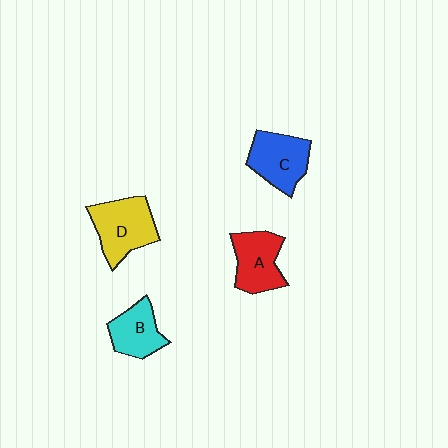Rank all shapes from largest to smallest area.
From largest to smallest: D (yellow), C (blue), A (red), B (cyan).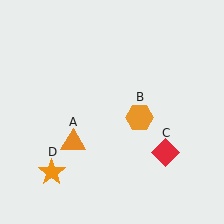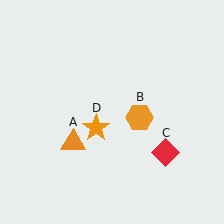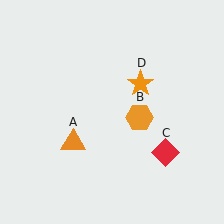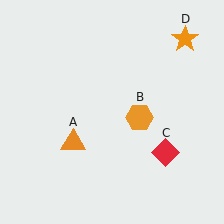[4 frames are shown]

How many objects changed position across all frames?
1 object changed position: orange star (object D).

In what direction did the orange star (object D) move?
The orange star (object D) moved up and to the right.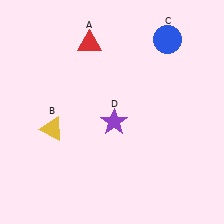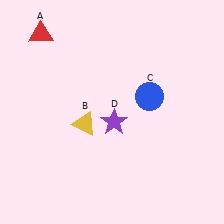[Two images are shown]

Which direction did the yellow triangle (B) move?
The yellow triangle (B) moved right.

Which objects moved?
The objects that moved are: the red triangle (A), the yellow triangle (B), the blue circle (C).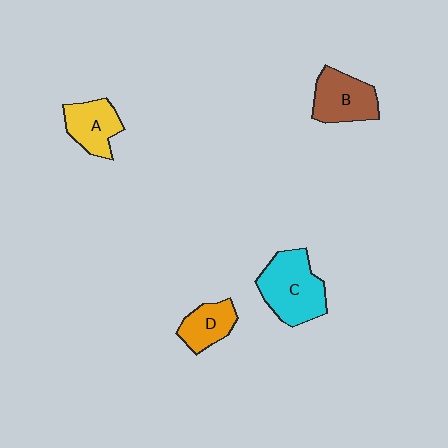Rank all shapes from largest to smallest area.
From largest to smallest: C (cyan), B (brown), A (yellow), D (orange).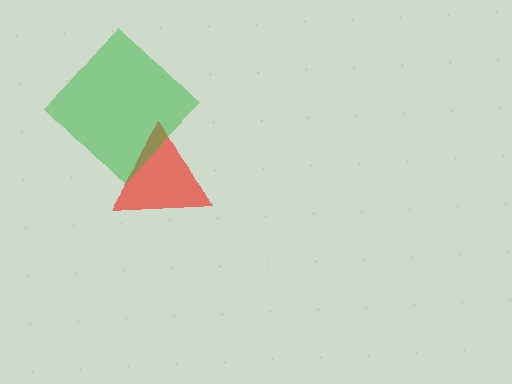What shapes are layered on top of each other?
The layered shapes are: a red triangle, a green diamond.